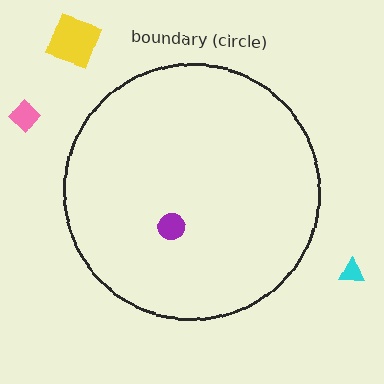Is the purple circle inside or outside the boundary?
Inside.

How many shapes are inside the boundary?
1 inside, 3 outside.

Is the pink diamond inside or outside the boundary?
Outside.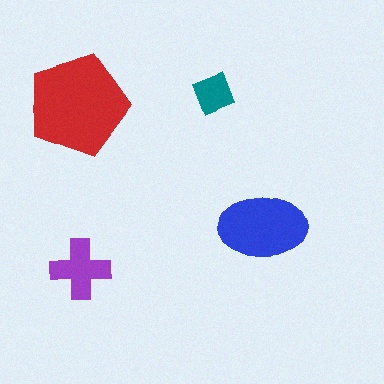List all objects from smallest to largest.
The teal diamond, the purple cross, the blue ellipse, the red pentagon.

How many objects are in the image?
There are 4 objects in the image.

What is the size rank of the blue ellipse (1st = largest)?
2nd.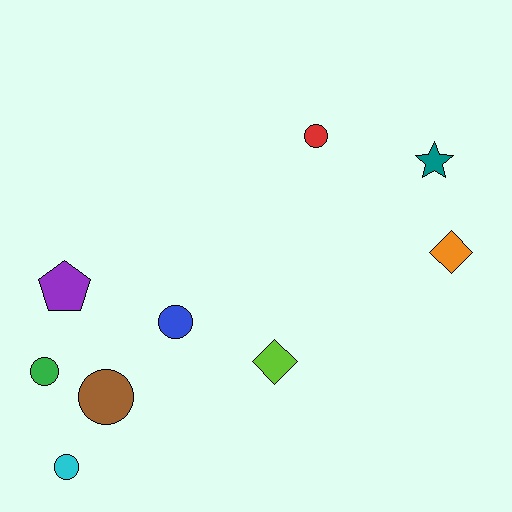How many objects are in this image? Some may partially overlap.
There are 9 objects.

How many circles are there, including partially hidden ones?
There are 5 circles.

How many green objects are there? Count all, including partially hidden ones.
There is 1 green object.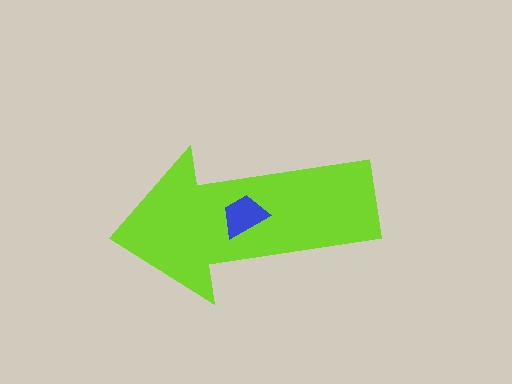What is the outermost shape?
The lime arrow.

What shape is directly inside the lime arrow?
The blue trapezoid.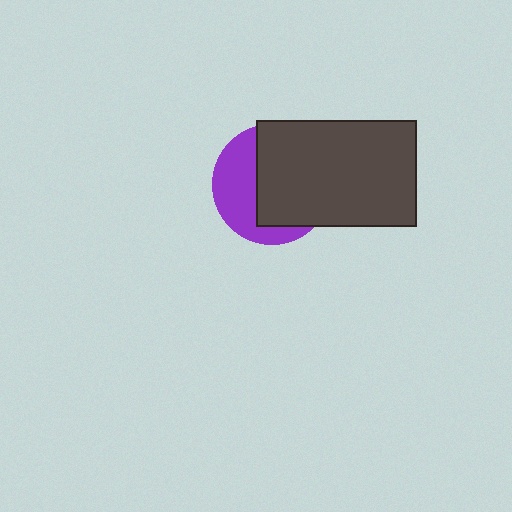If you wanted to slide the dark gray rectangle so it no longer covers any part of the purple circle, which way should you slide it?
Slide it right — that is the most direct way to separate the two shapes.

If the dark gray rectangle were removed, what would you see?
You would see the complete purple circle.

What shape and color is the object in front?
The object in front is a dark gray rectangle.